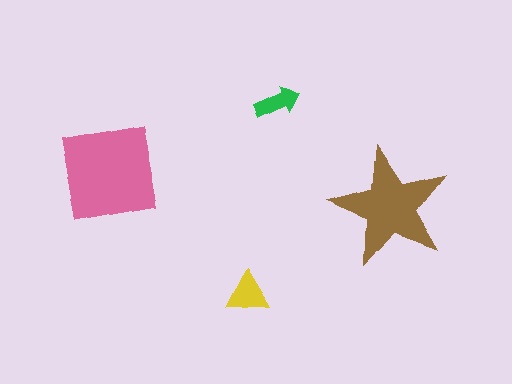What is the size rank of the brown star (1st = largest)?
2nd.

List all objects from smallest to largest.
The green arrow, the yellow triangle, the brown star, the pink square.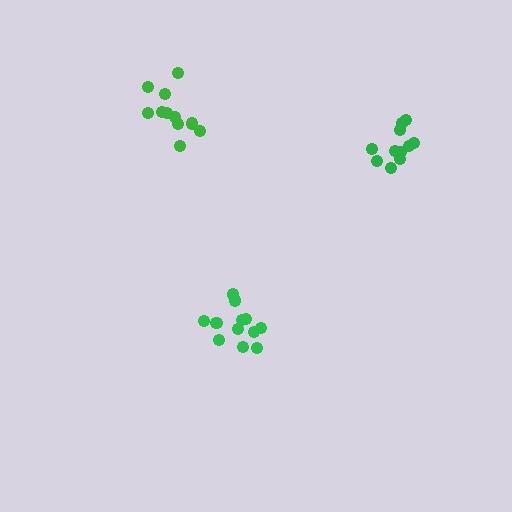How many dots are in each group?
Group 1: 11 dots, Group 2: 12 dots, Group 3: 11 dots (34 total).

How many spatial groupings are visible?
There are 3 spatial groupings.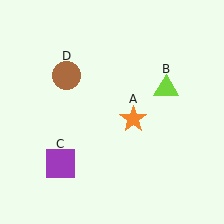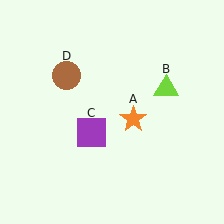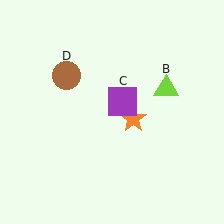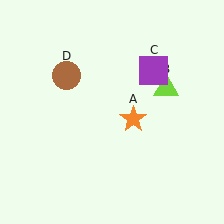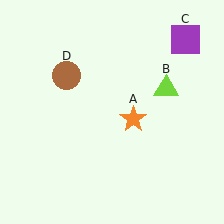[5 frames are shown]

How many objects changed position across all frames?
1 object changed position: purple square (object C).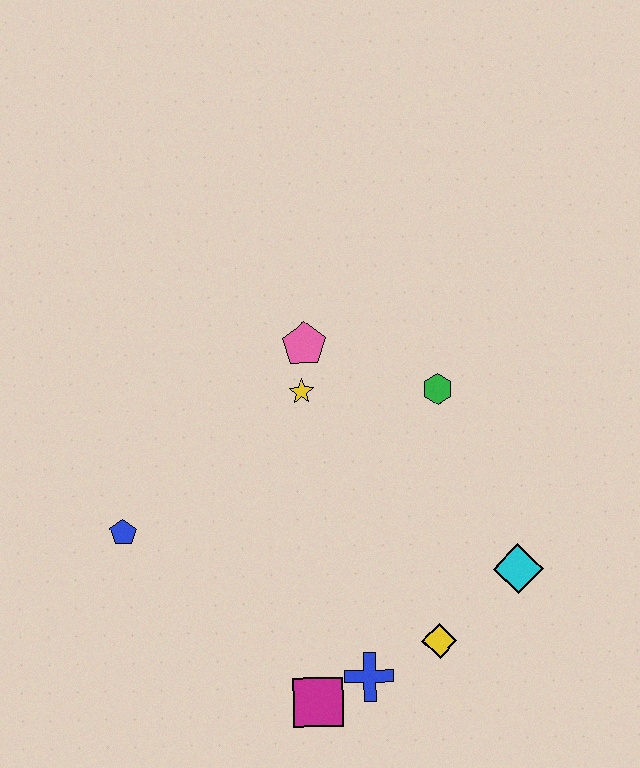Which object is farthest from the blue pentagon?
The cyan diamond is farthest from the blue pentagon.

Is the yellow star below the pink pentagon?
Yes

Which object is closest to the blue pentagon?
The yellow star is closest to the blue pentagon.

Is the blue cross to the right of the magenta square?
Yes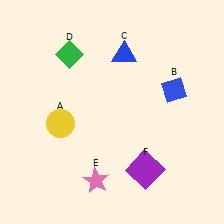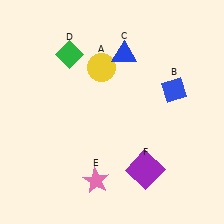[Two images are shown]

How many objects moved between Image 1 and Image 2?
1 object moved between the two images.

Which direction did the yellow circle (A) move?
The yellow circle (A) moved up.